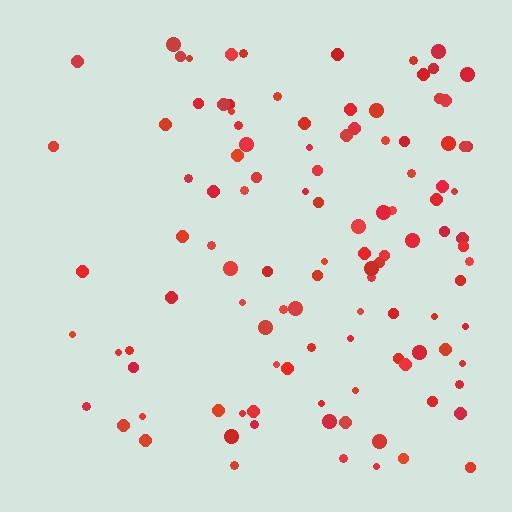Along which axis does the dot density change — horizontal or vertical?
Horizontal.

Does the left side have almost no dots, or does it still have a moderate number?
Still a moderate number, just noticeably fewer than the right.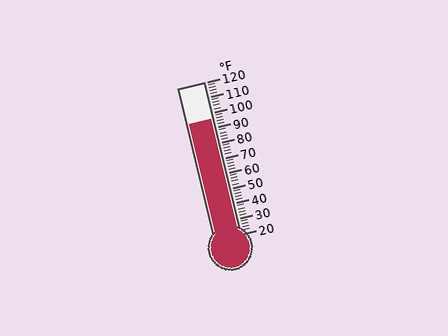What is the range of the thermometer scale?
The thermometer scale ranges from 20°F to 120°F.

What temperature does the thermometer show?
The thermometer shows approximately 96°F.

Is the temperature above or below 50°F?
The temperature is above 50°F.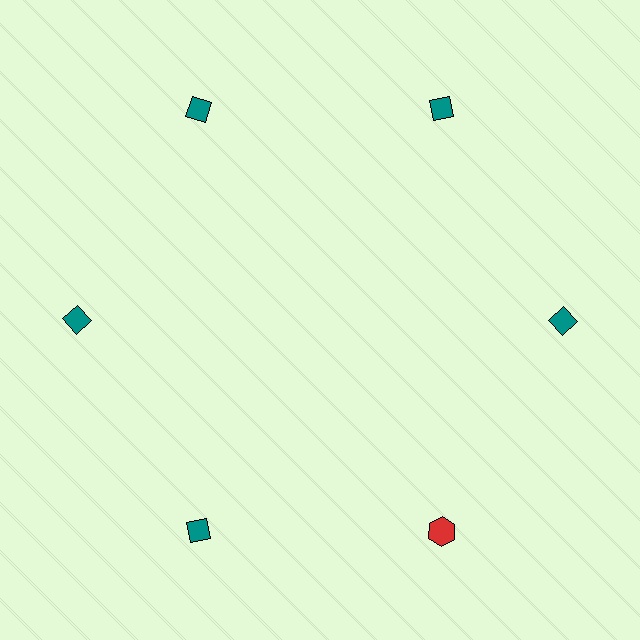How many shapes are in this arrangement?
There are 6 shapes arranged in a ring pattern.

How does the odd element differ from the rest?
It differs in both color (red instead of teal) and shape (hexagon instead of diamond).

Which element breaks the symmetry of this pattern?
The red hexagon at roughly the 5 o'clock position breaks the symmetry. All other shapes are teal diamonds.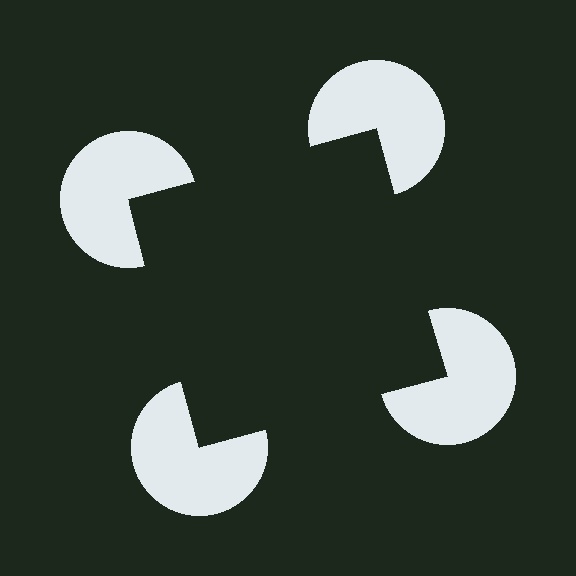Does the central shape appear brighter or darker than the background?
It typically appears slightly darker than the background, even though no actual brightness change is drawn.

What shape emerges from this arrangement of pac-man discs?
An illusory square — its edges are inferred from the aligned wedge cuts in the pac-man discs, not physically drawn.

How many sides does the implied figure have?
4 sides.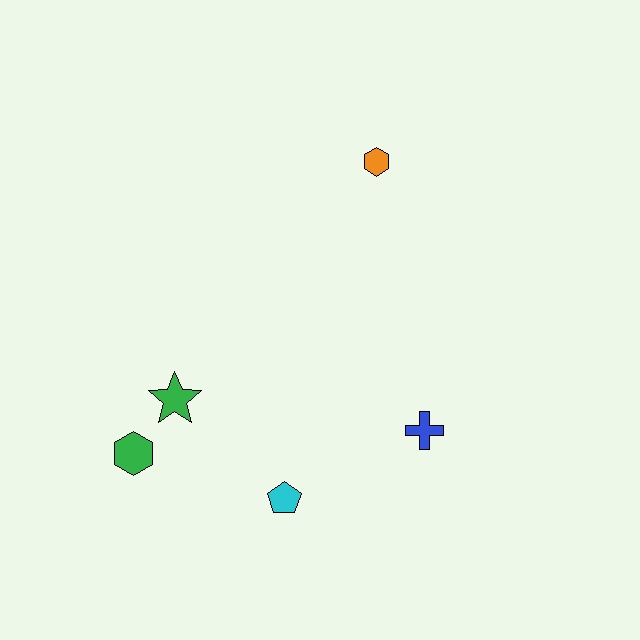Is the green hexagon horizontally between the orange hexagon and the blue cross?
No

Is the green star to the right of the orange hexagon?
No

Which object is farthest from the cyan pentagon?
The orange hexagon is farthest from the cyan pentagon.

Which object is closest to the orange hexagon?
The blue cross is closest to the orange hexagon.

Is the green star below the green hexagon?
No